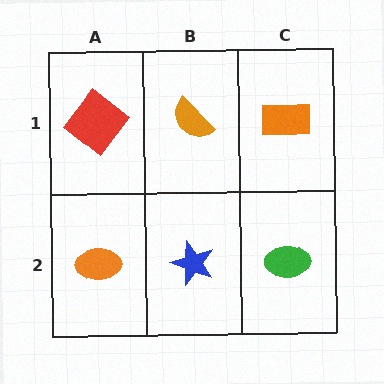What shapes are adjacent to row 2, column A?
A red diamond (row 1, column A), a blue star (row 2, column B).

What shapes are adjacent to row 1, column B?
A blue star (row 2, column B), a red diamond (row 1, column A), an orange rectangle (row 1, column C).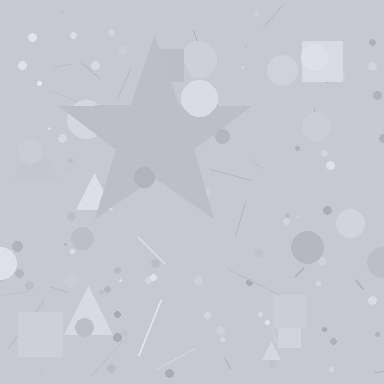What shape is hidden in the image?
A star is hidden in the image.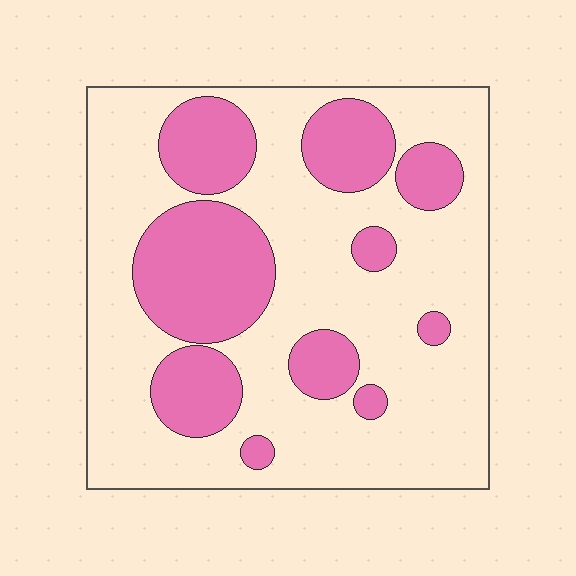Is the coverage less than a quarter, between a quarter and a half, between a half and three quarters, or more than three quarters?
Between a quarter and a half.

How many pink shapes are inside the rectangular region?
10.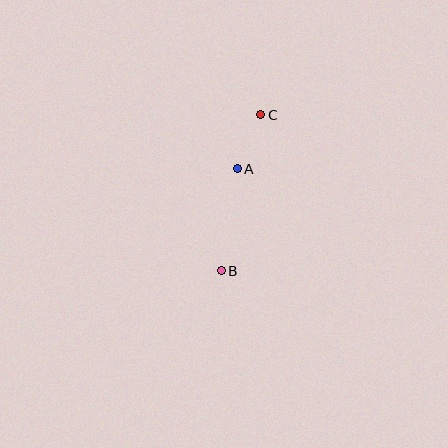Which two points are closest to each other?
Points A and C are closest to each other.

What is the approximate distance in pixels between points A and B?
The distance between A and B is approximately 103 pixels.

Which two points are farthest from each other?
Points B and C are farthest from each other.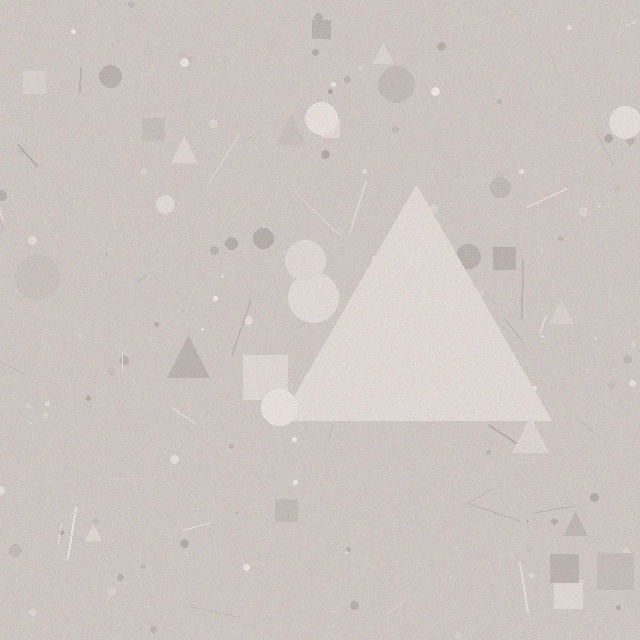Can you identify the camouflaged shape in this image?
The camouflaged shape is a triangle.